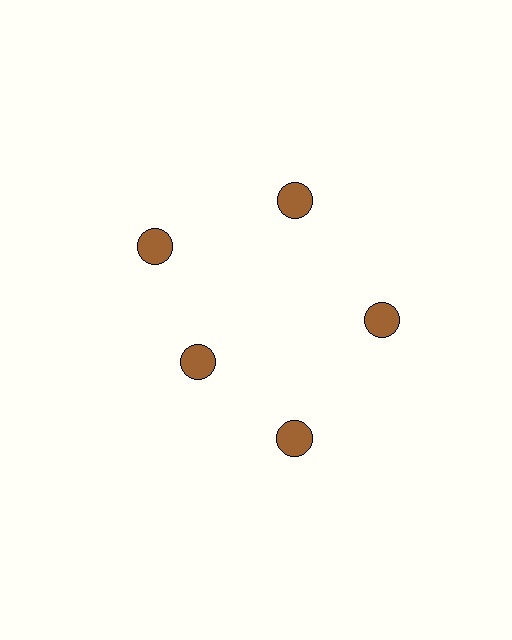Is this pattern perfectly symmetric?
No. The 5 brown circles are arranged in a ring, but one element near the 8 o'clock position is pulled inward toward the center, breaking the 5-fold rotational symmetry.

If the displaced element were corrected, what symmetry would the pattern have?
It would have 5-fold rotational symmetry — the pattern would map onto itself every 72 degrees.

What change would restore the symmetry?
The symmetry would be restored by moving it outward, back onto the ring so that all 5 circles sit at equal angles and equal distance from the center.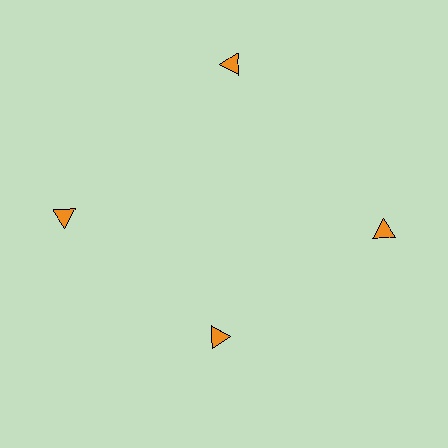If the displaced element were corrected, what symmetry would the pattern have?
It would have 4-fold rotational symmetry — the pattern would map onto itself every 90 degrees.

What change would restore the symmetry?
The symmetry would be restored by moving it outward, back onto the ring so that all 4 triangles sit at equal angles and equal distance from the center.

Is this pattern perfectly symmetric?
No. The 4 orange triangles are arranged in a ring, but one element near the 6 o'clock position is pulled inward toward the center, breaking the 4-fold rotational symmetry.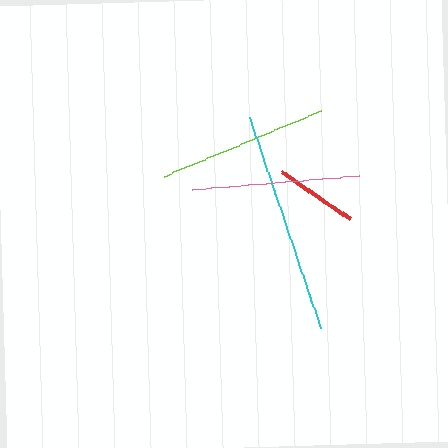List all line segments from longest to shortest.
From longest to shortest: cyan, lime, pink, red.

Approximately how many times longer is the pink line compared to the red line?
The pink line is approximately 2.0 times the length of the red line.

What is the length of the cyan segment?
The cyan segment is approximately 223 pixels long.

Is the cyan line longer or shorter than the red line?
The cyan line is longer than the red line.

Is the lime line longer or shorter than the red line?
The lime line is longer than the red line.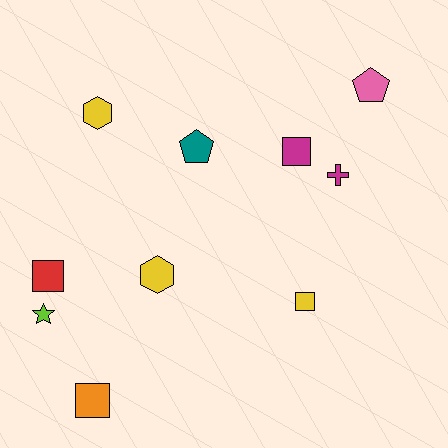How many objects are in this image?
There are 10 objects.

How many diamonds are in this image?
There are no diamonds.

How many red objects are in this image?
There is 1 red object.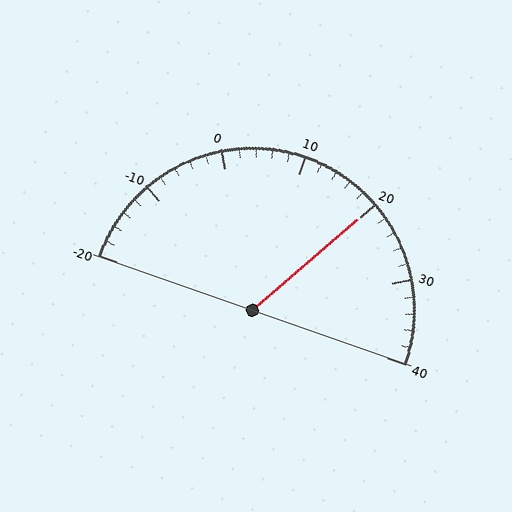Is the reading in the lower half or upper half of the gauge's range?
The reading is in the upper half of the range (-20 to 40).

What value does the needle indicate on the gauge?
The needle indicates approximately 20.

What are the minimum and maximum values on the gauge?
The gauge ranges from -20 to 40.